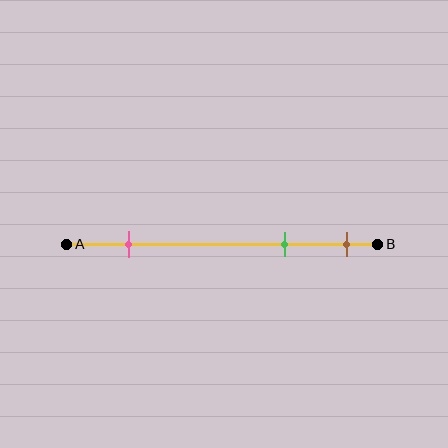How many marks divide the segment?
There are 3 marks dividing the segment.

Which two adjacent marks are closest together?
The green and brown marks are the closest adjacent pair.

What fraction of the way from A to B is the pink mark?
The pink mark is approximately 20% (0.2) of the way from A to B.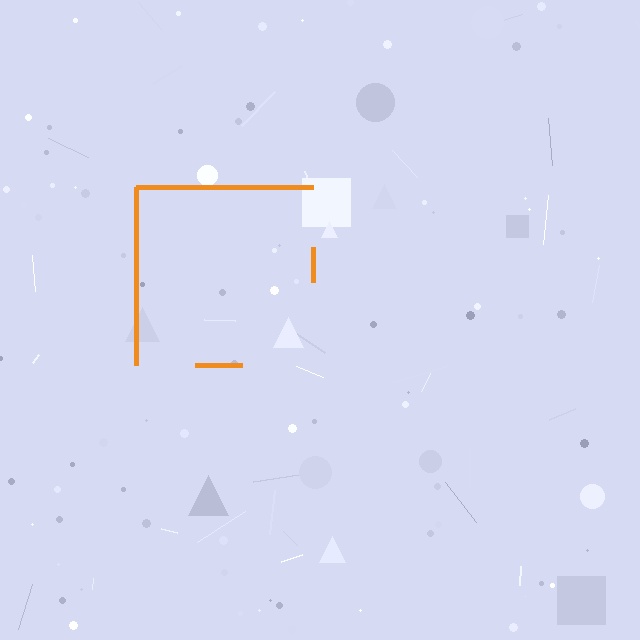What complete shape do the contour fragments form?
The contour fragments form a square.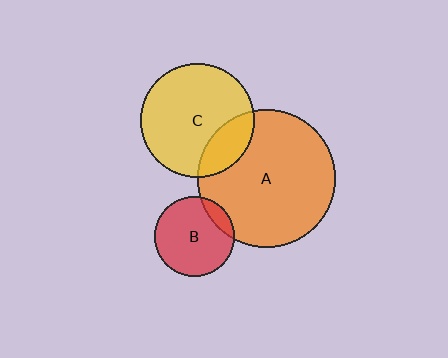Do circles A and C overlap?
Yes.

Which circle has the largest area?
Circle A (orange).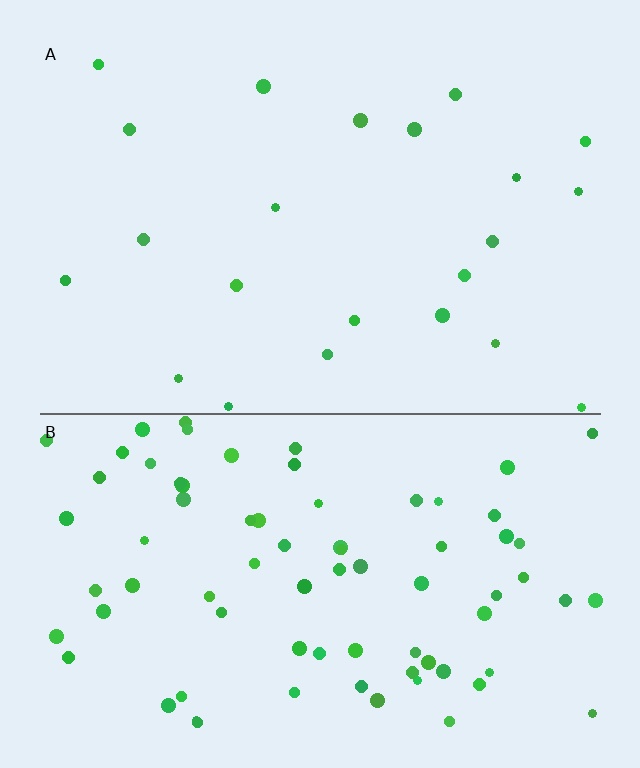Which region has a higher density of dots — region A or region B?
B (the bottom).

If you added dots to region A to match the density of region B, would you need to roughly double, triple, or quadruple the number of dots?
Approximately quadruple.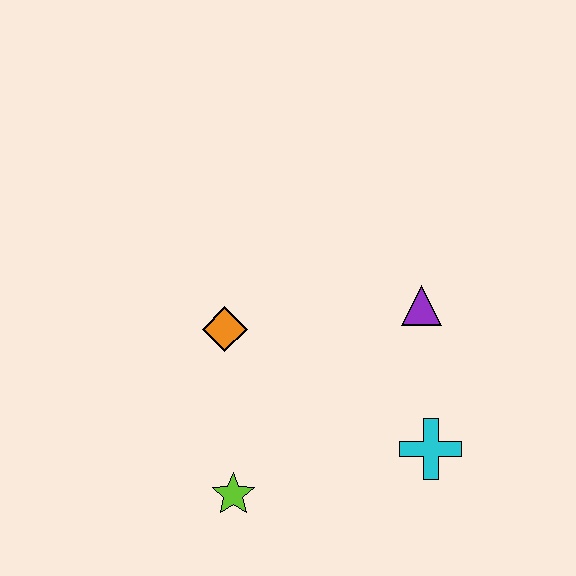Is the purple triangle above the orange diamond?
Yes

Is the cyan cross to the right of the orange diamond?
Yes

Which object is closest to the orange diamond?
The lime star is closest to the orange diamond.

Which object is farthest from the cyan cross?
The orange diamond is farthest from the cyan cross.